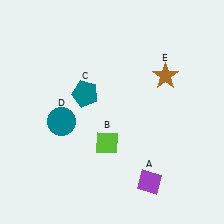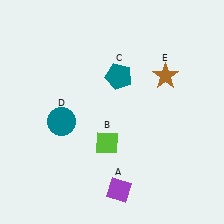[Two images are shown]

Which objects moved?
The objects that moved are: the purple diamond (A), the teal pentagon (C).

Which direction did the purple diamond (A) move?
The purple diamond (A) moved left.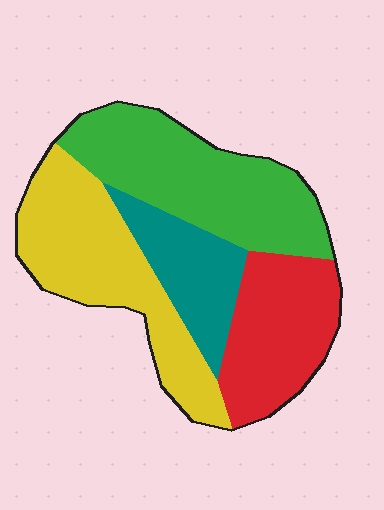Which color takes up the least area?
Teal, at roughly 15%.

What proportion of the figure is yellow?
Yellow takes up between a sixth and a third of the figure.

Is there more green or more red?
Green.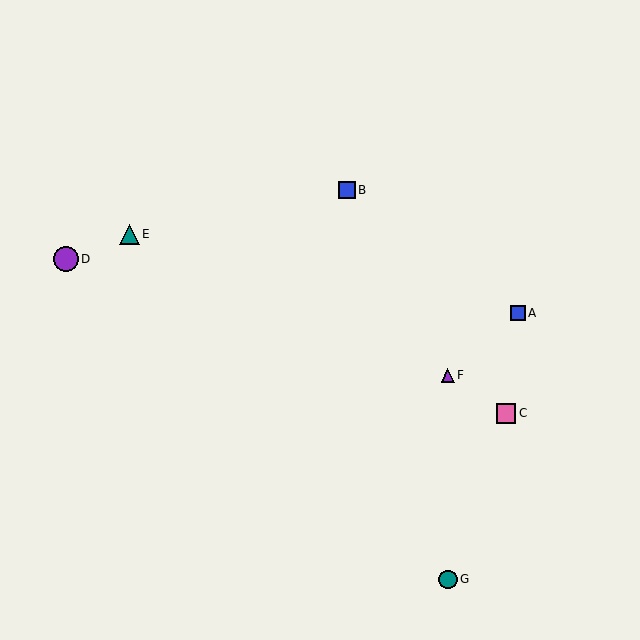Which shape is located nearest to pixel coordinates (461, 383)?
The purple triangle (labeled F) at (448, 375) is nearest to that location.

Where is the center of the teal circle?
The center of the teal circle is at (448, 579).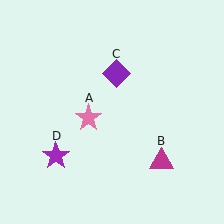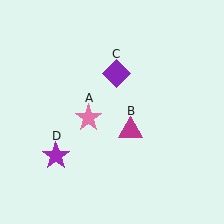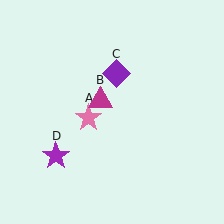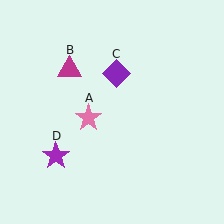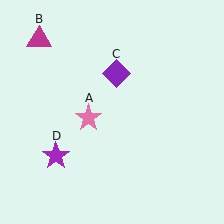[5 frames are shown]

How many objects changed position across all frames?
1 object changed position: magenta triangle (object B).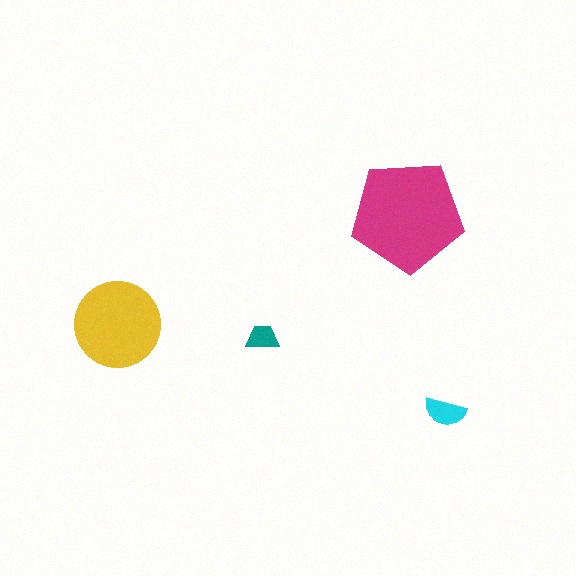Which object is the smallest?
The teal trapezoid.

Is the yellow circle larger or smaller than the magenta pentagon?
Smaller.